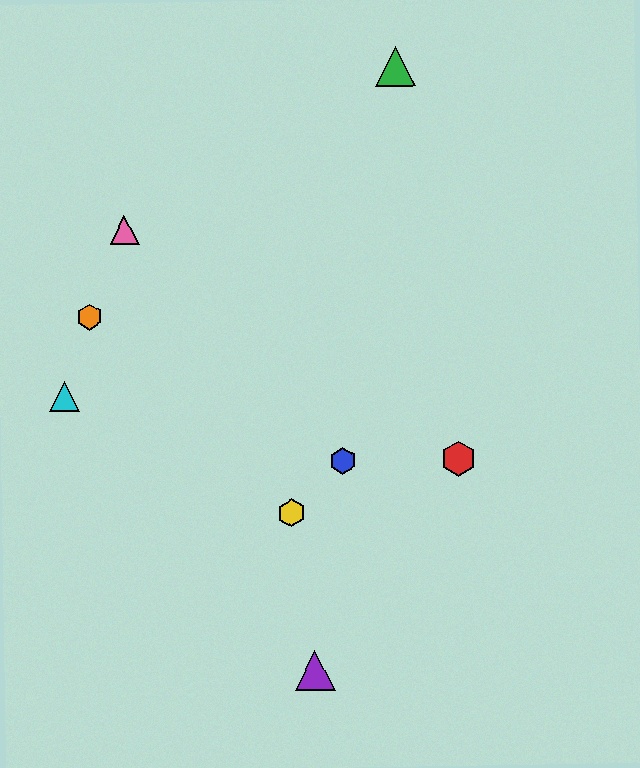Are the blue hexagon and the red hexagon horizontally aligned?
Yes, both are at y≈460.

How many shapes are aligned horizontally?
2 shapes (the red hexagon, the blue hexagon) are aligned horizontally.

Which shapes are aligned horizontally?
The red hexagon, the blue hexagon are aligned horizontally.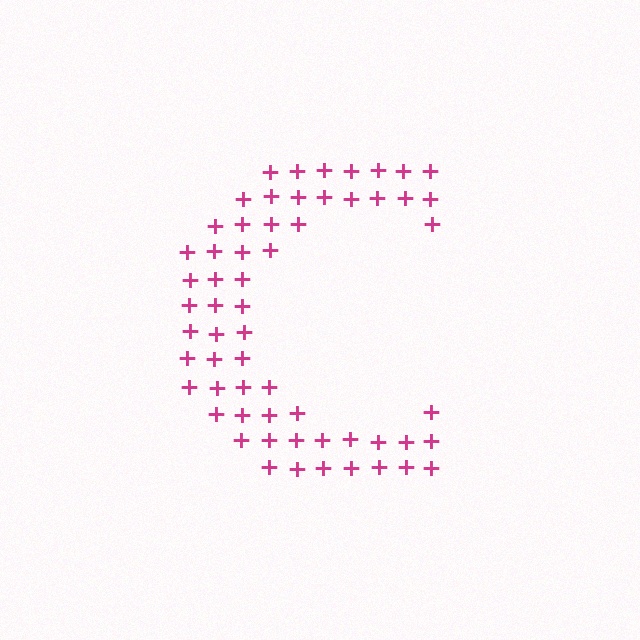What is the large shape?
The large shape is the letter C.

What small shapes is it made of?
It is made of small plus signs.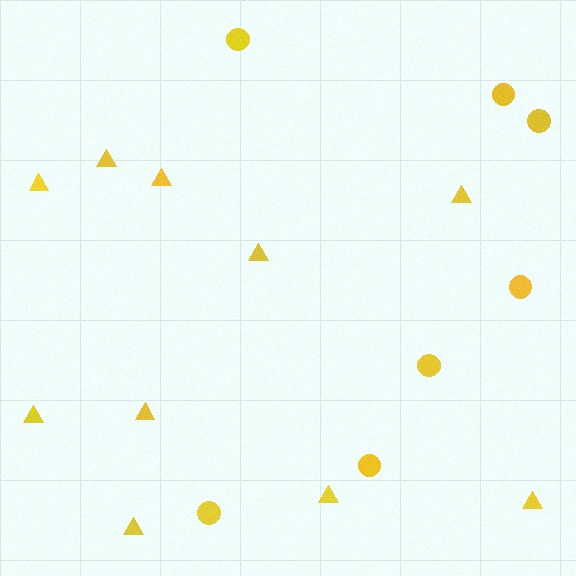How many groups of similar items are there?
There are 2 groups: one group of triangles (10) and one group of circles (7).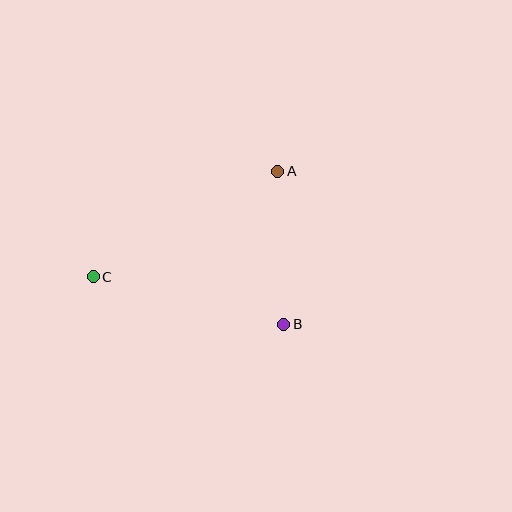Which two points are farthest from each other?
Points A and C are farthest from each other.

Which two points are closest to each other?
Points A and B are closest to each other.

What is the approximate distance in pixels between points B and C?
The distance between B and C is approximately 196 pixels.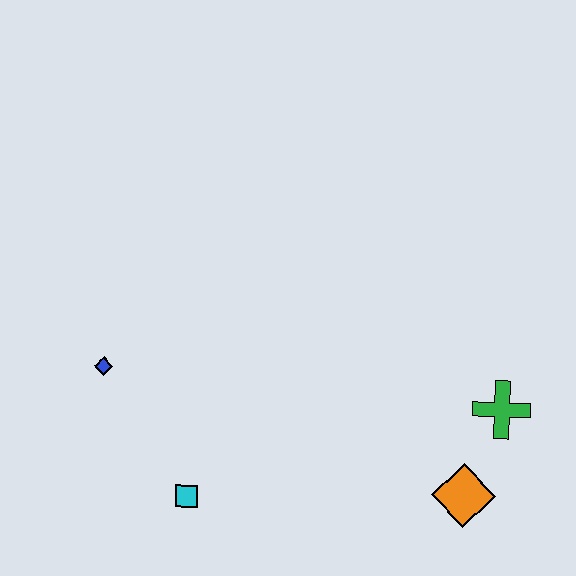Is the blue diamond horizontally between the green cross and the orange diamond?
No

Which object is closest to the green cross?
The orange diamond is closest to the green cross.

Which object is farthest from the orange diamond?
The blue diamond is farthest from the orange diamond.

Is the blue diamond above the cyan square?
Yes